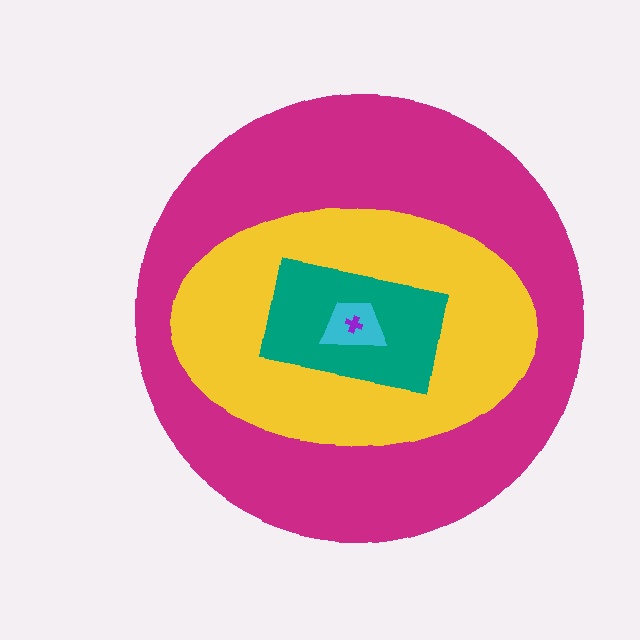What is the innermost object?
The purple cross.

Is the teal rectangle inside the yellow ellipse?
Yes.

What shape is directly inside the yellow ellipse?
The teal rectangle.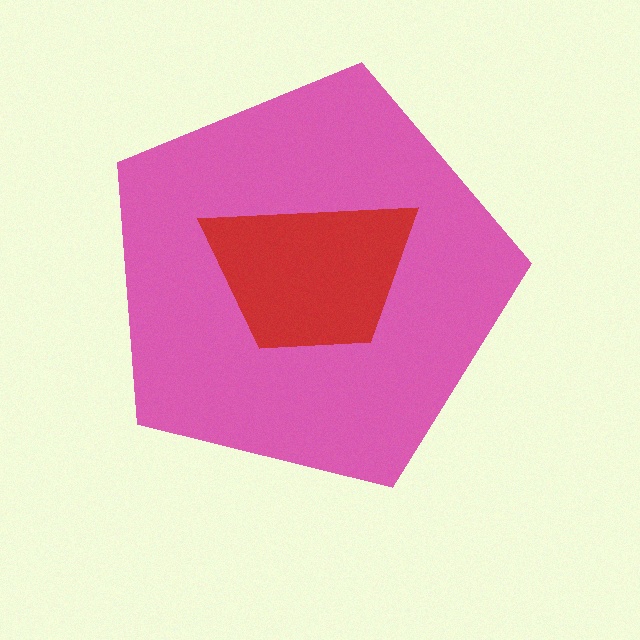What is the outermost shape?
The pink pentagon.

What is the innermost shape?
The red trapezoid.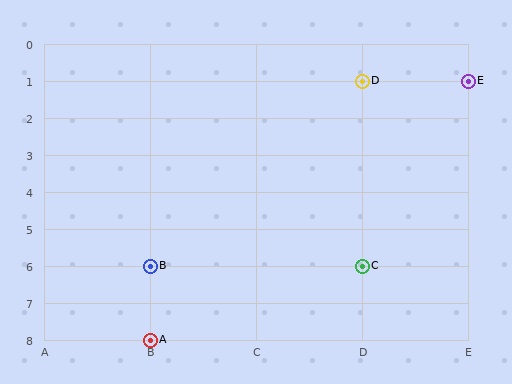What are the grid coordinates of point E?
Point E is at grid coordinates (E, 1).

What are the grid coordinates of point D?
Point D is at grid coordinates (D, 1).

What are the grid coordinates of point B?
Point B is at grid coordinates (B, 6).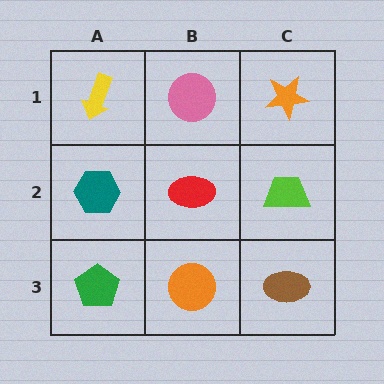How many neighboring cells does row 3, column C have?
2.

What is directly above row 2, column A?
A yellow arrow.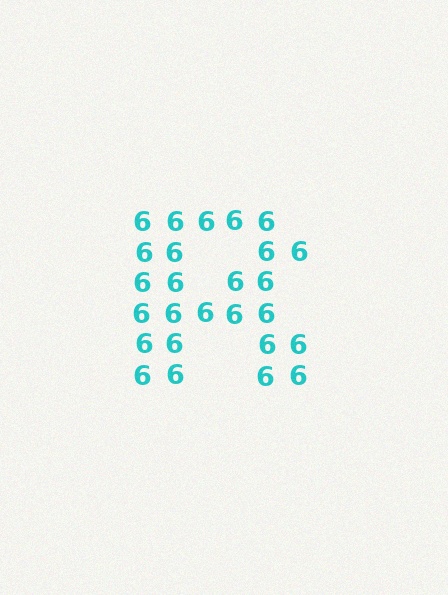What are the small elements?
The small elements are digit 6's.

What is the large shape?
The large shape is the letter R.